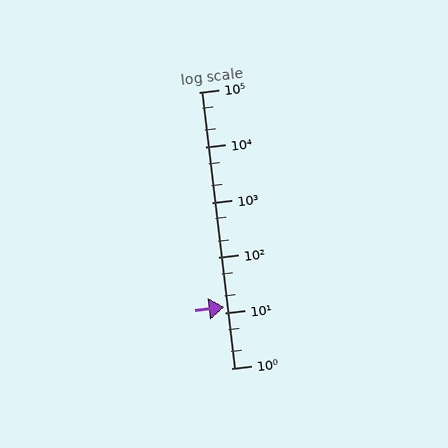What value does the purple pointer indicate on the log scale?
The pointer indicates approximately 13.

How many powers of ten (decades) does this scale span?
The scale spans 5 decades, from 1 to 100000.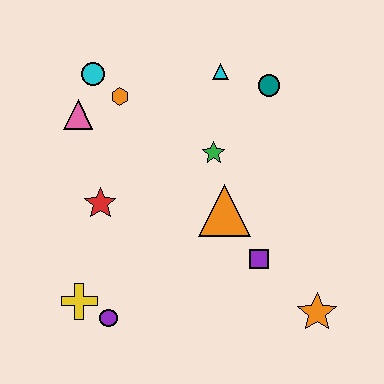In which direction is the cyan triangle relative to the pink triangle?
The cyan triangle is to the right of the pink triangle.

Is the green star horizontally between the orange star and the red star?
Yes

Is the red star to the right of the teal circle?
No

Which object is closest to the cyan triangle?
The teal circle is closest to the cyan triangle.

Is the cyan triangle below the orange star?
No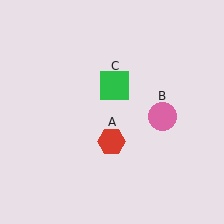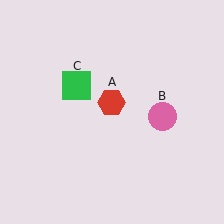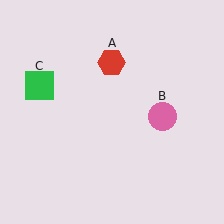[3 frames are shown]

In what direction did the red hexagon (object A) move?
The red hexagon (object A) moved up.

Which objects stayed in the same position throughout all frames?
Pink circle (object B) remained stationary.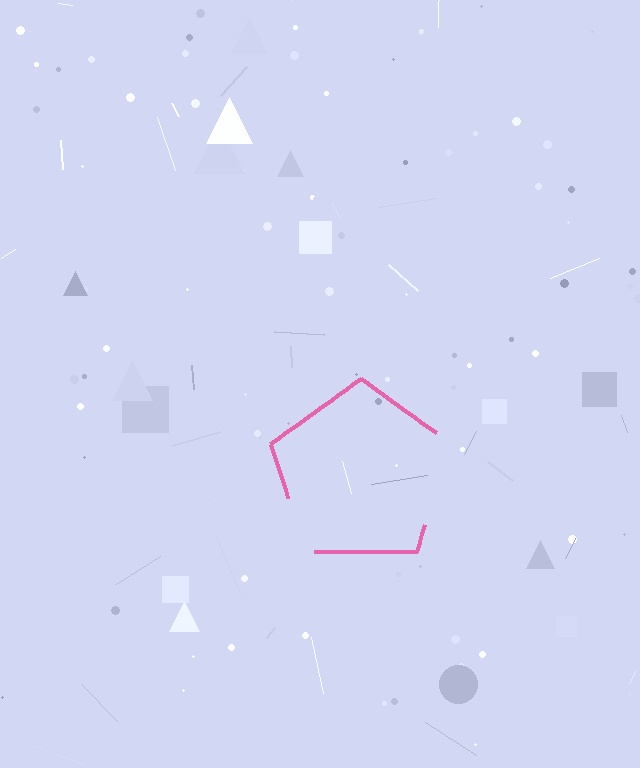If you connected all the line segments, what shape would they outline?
They would outline a pentagon.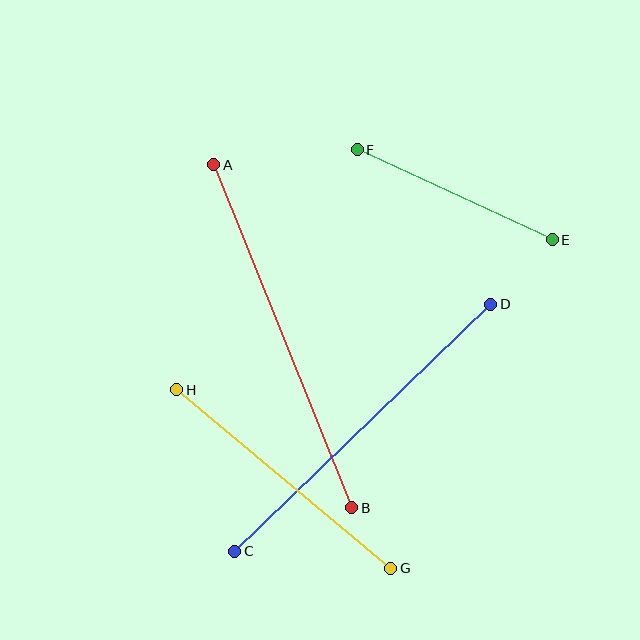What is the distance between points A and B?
The distance is approximately 370 pixels.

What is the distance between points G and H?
The distance is approximately 278 pixels.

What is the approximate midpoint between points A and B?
The midpoint is at approximately (283, 336) pixels.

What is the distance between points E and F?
The distance is approximately 215 pixels.